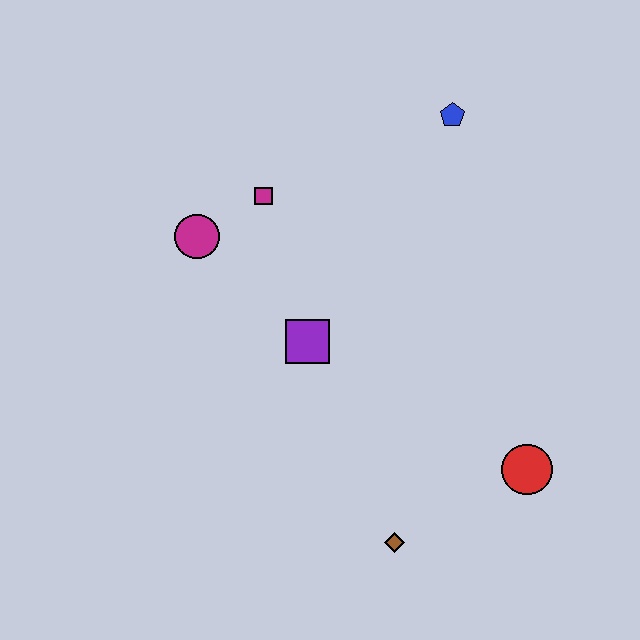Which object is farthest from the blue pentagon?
The brown diamond is farthest from the blue pentagon.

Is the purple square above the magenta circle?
No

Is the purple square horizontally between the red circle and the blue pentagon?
No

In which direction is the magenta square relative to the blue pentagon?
The magenta square is to the left of the blue pentagon.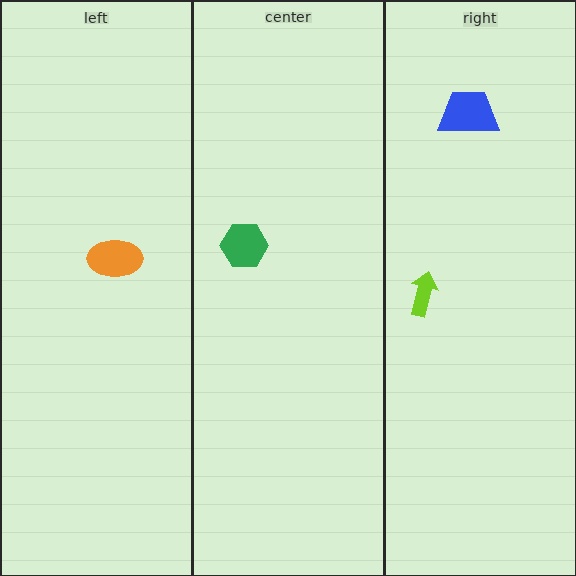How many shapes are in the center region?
1.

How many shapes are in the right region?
2.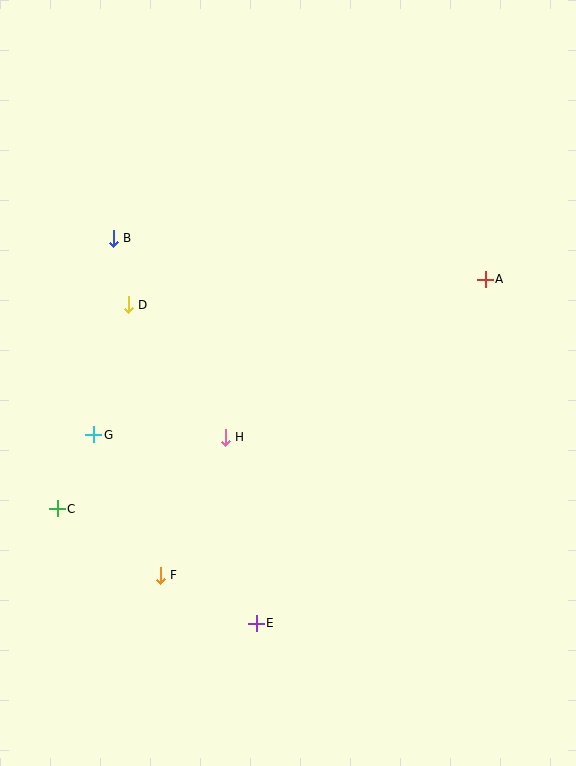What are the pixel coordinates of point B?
Point B is at (113, 238).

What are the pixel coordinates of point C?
Point C is at (57, 509).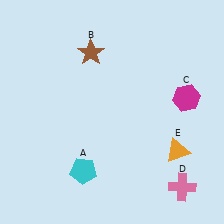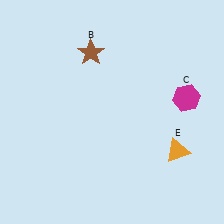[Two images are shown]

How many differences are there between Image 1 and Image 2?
There are 2 differences between the two images.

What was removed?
The pink cross (D), the cyan pentagon (A) were removed in Image 2.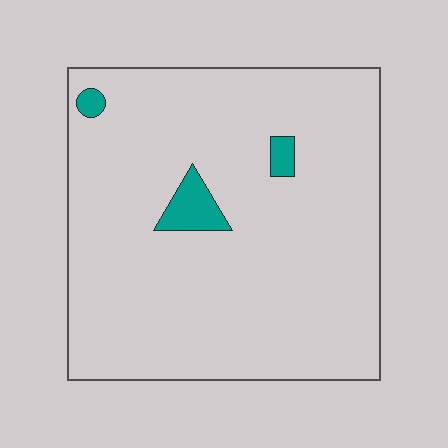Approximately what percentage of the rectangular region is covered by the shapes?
Approximately 5%.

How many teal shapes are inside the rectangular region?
3.